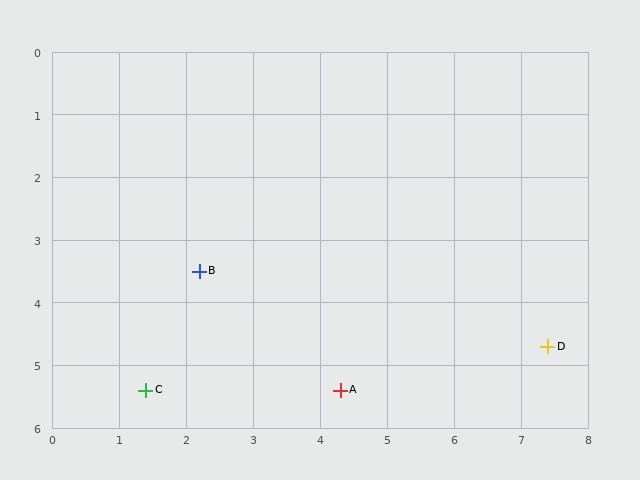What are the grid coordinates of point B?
Point B is at approximately (2.2, 3.5).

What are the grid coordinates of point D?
Point D is at approximately (7.4, 4.7).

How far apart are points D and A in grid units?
Points D and A are about 3.2 grid units apart.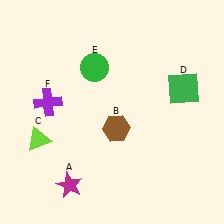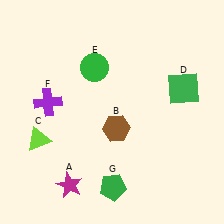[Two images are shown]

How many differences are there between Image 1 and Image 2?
There is 1 difference between the two images.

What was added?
A green pentagon (G) was added in Image 2.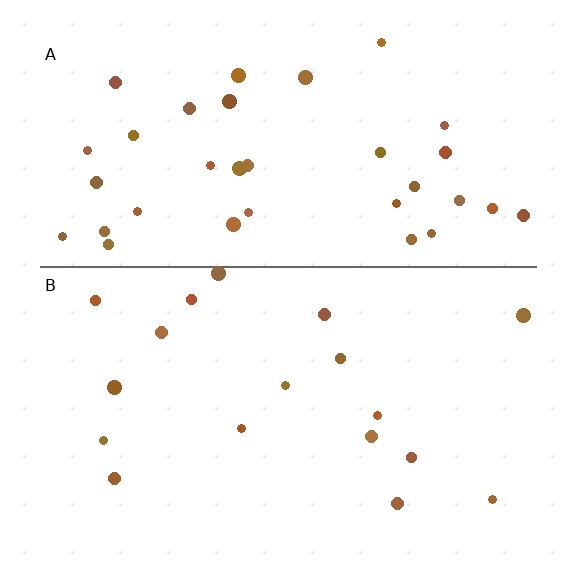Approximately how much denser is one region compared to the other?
Approximately 2.0× — region A over region B.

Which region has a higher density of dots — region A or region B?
A (the top).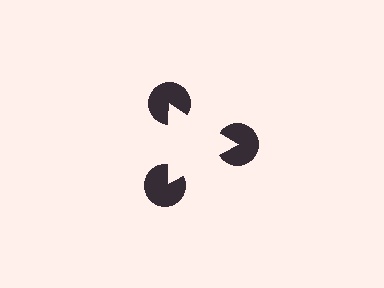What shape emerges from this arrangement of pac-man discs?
An illusory triangle — its edges are inferred from the aligned wedge cuts in the pac-man discs, not physically drawn.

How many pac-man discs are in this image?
There are 3 — one at each vertex of the illusory triangle.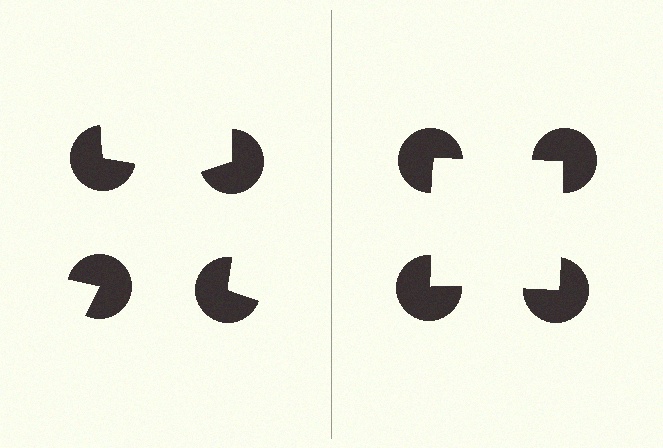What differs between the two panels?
The pac-man discs are positioned identically on both sides; only the wedge orientations differ. On the right they align to a square; on the left they are misaligned.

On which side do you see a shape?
An illusory square appears on the right side. On the left side the wedge cuts are rotated, so no coherent shape forms.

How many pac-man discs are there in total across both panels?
8 — 4 on each side.